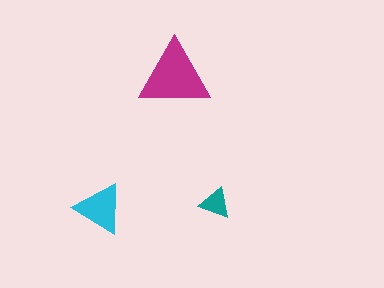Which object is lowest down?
The cyan triangle is bottommost.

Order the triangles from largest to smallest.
the magenta one, the cyan one, the teal one.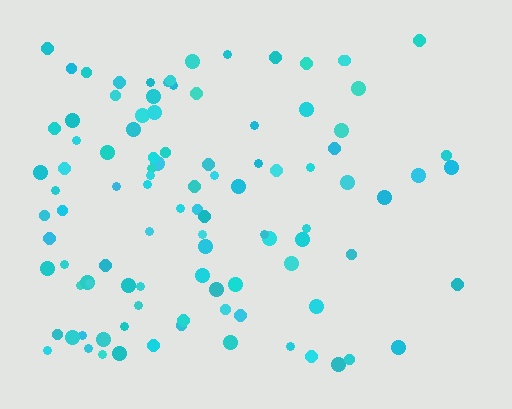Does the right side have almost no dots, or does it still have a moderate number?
Still a moderate number, just noticeably fewer than the left.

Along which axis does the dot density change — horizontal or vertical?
Horizontal.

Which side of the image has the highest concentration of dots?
The left.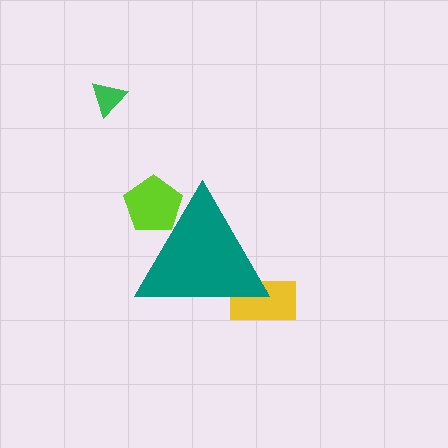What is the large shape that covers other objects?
A teal triangle.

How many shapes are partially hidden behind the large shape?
2 shapes are partially hidden.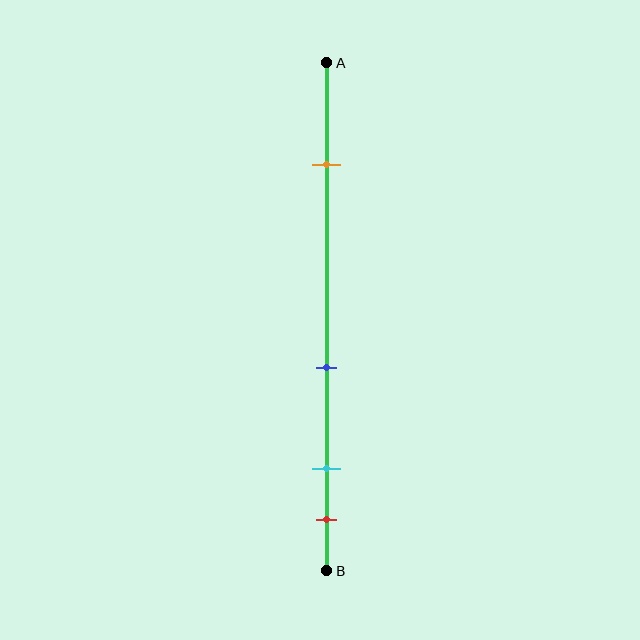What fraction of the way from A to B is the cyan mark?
The cyan mark is approximately 80% (0.8) of the way from A to B.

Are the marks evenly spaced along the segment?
No, the marks are not evenly spaced.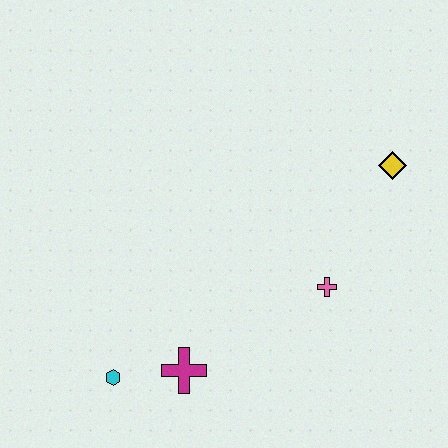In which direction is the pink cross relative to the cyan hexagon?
The pink cross is to the right of the cyan hexagon.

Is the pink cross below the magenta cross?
No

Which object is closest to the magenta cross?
The cyan hexagon is closest to the magenta cross.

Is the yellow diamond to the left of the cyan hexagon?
No